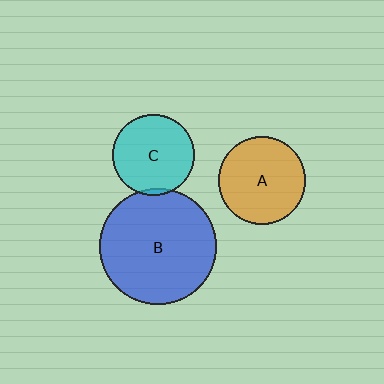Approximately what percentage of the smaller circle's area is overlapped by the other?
Approximately 5%.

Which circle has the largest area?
Circle B (blue).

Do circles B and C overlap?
Yes.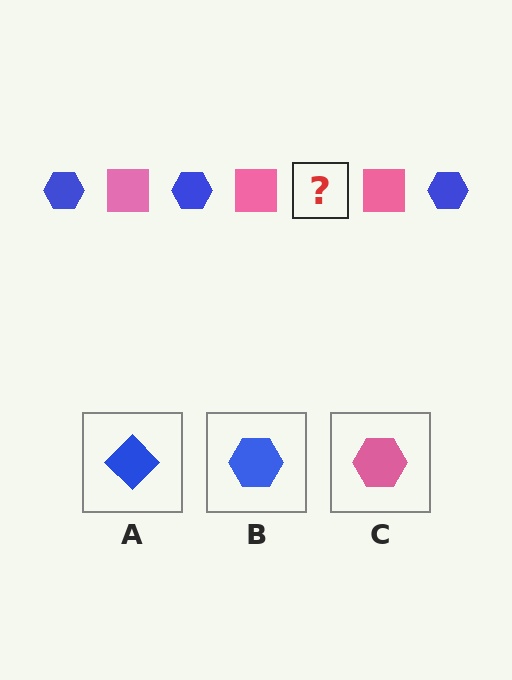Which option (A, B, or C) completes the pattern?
B.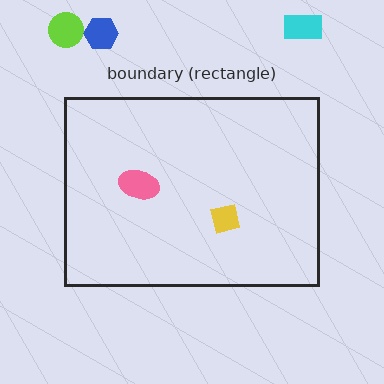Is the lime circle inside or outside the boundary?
Outside.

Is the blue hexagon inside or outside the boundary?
Outside.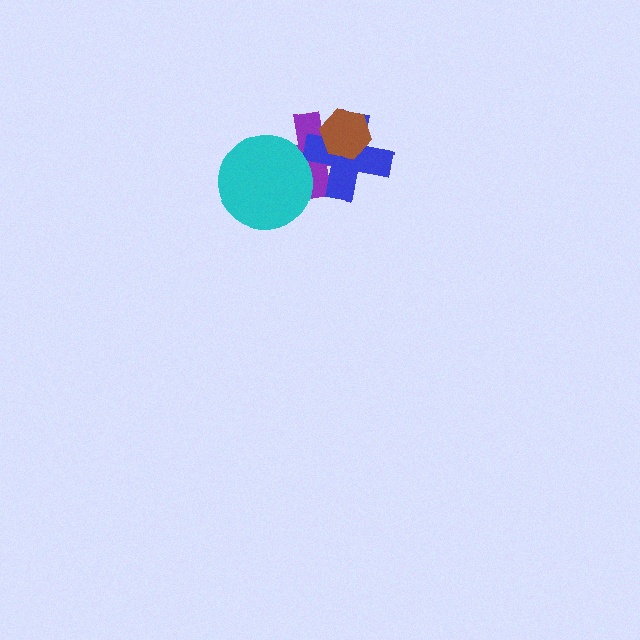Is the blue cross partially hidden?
Yes, it is partially covered by another shape.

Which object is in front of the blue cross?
The brown hexagon is in front of the blue cross.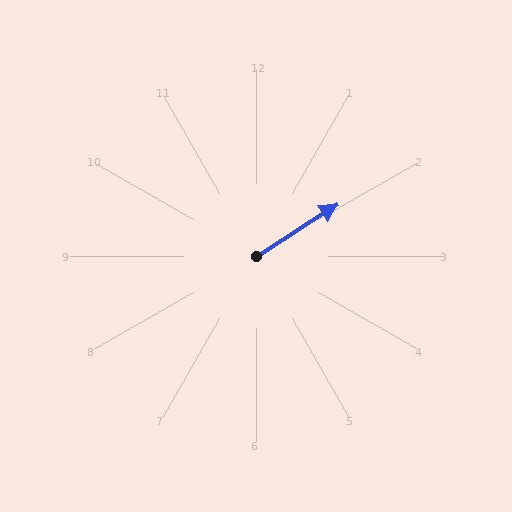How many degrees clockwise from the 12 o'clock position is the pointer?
Approximately 57 degrees.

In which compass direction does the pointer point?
Northeast.